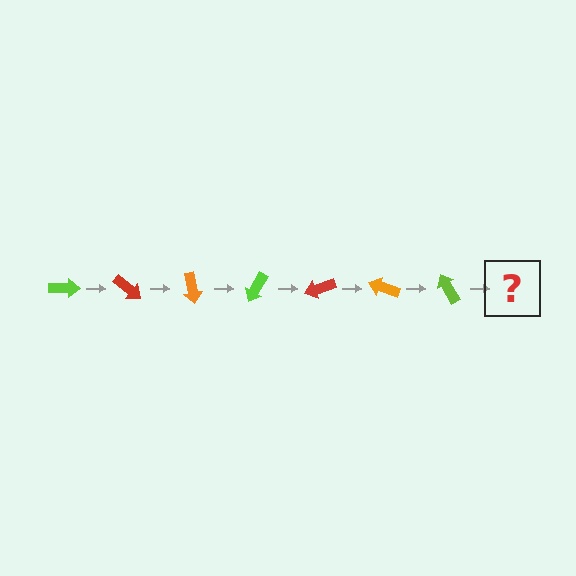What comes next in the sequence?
The next element should be a red arrow, rotated 280 degrees from the start.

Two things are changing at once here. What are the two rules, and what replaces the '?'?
The two rules are that it rotates 40 degrees each step and the color cycles through lime, red, and orange. The '?' should be a red arrow, rotated 280 degrees from the start.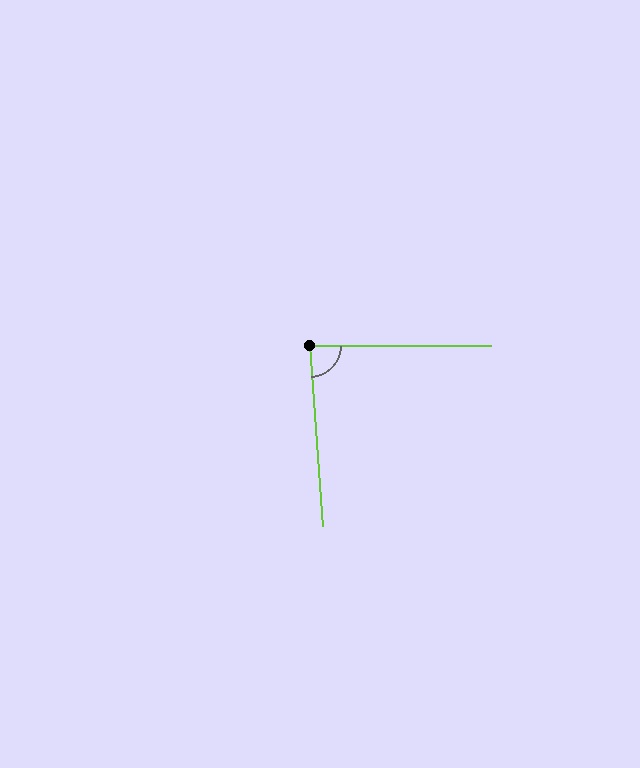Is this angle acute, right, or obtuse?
It is approximately a right angle.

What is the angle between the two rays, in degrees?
Approximately 86 degrees.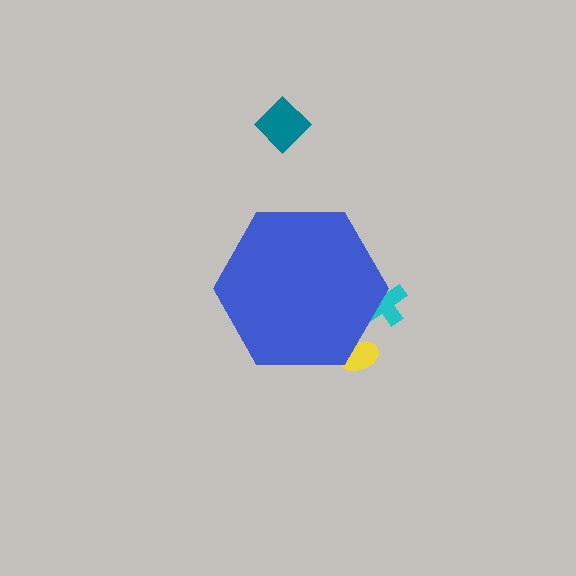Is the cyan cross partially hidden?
Yes, the cyan cross is partially hidden behind the blue hexagon.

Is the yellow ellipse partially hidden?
Yes, the yellow ellipse is partially hidden behind the blue hexagon.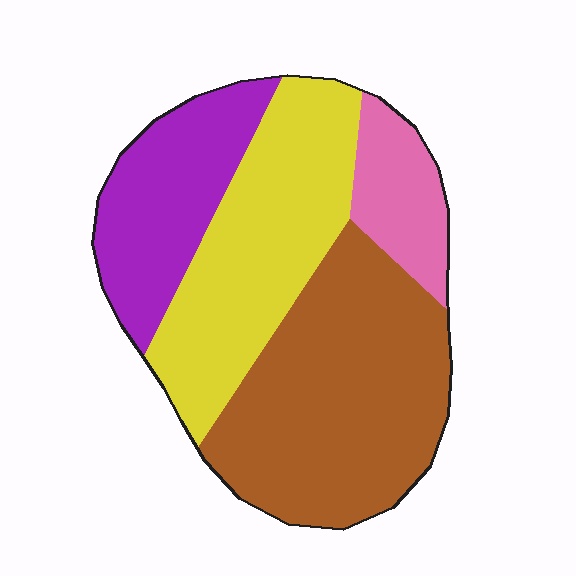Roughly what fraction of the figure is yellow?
Yellow takes up between a quarter and a half of the figure.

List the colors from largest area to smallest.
From largest to smallest: brown, yellow, purple, pink.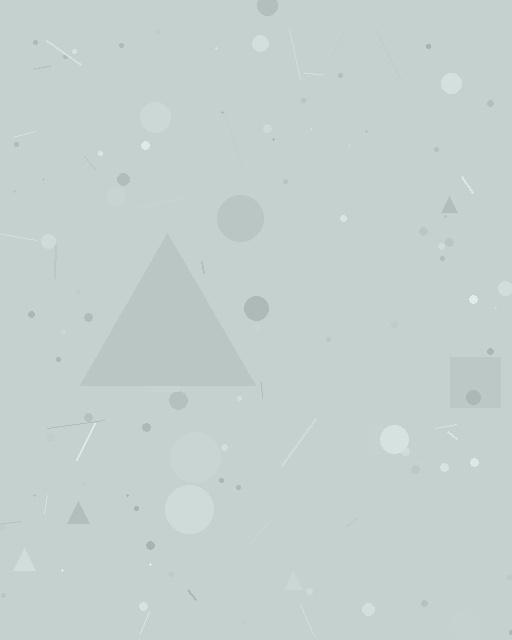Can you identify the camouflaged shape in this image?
The camouflaged shape is a triangle.